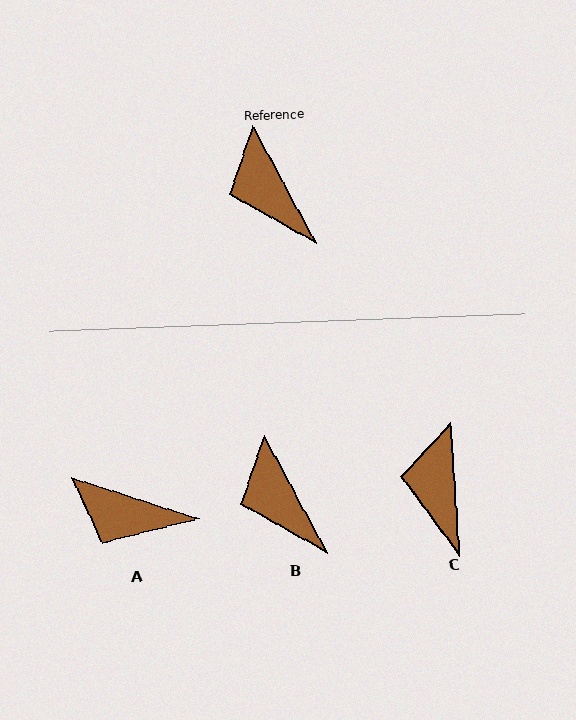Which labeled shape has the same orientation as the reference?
B.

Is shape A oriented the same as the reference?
No, it is off by about 44 degrees.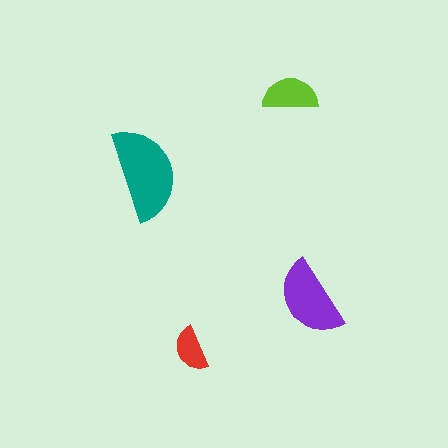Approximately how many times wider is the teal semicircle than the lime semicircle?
About 1.5 times wider.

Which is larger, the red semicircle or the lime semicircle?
The lime one.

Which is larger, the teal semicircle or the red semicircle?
The teal one.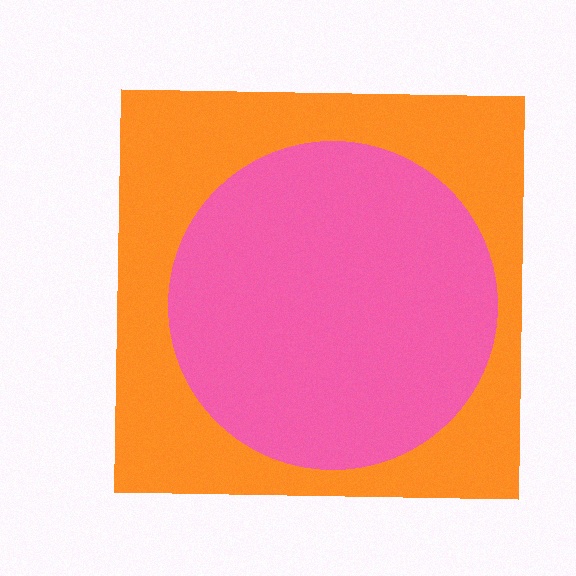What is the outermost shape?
The orange square.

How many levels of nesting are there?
2.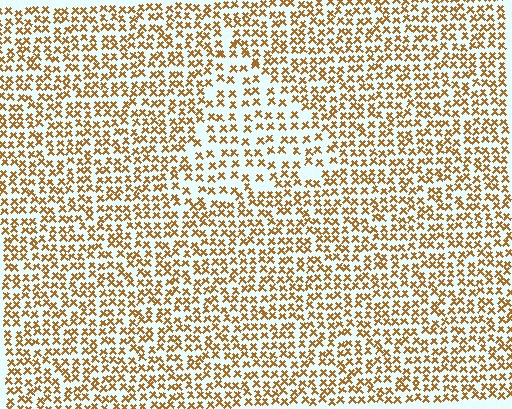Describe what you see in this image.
The image contains small brown elements arranged at two different densities. A triangle-shaped region is visible where the elements are less densely packed than the surrounding area.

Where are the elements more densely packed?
The elements are more densely packed outside the triangle boundary.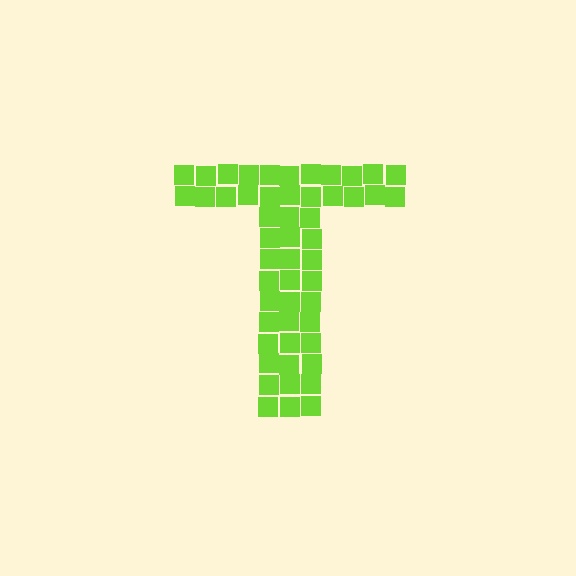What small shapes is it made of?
It is made of small squares.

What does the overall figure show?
The overall figure shows the letter T.